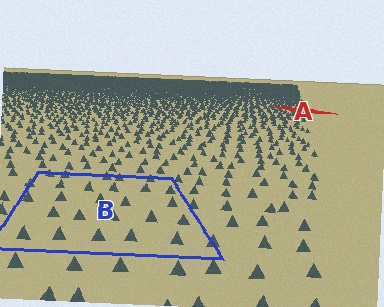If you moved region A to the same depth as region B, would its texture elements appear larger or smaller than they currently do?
They would appear larger. At a closer depth, the same texture elements are projected at a bigger on-screen size.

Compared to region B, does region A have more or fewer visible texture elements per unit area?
Region A has more texture elements per unit area — they are packed more densely because it is farther away.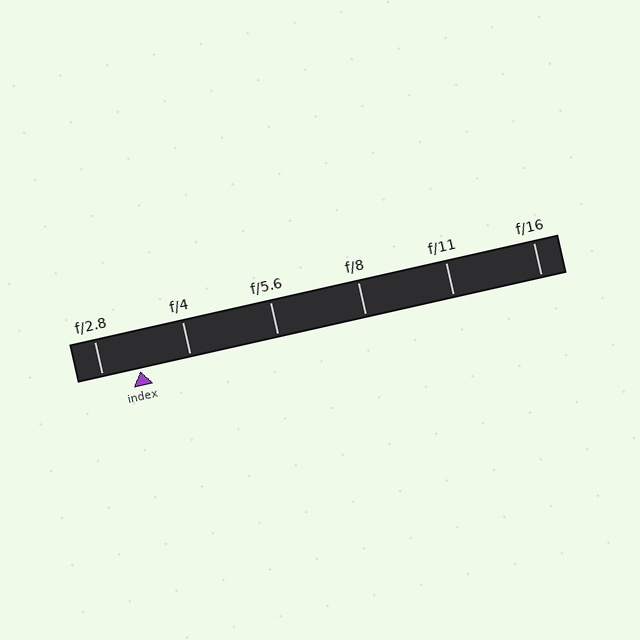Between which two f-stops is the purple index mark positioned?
The index mark is between f/2.8 and f/4.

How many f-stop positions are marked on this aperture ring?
There are 6 f-stop positions marked.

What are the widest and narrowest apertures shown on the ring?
The widest aperture shown is f/2.8 and the narrowest is f/16.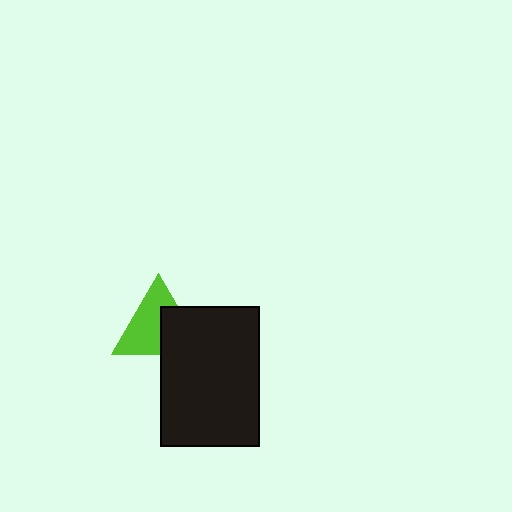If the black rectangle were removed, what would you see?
You would see the complete lime triangle.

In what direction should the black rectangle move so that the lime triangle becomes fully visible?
The black rectangle should move toward the lower-right. That is the shortest direction to clear the overlap and leave the lime triangle fully visible.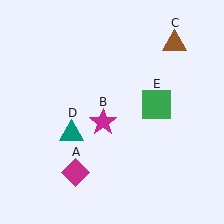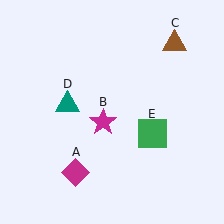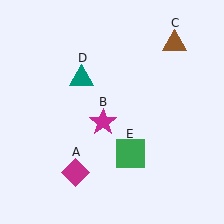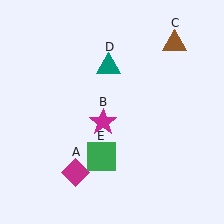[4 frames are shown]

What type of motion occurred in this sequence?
The teal triangle (object D), green square (object E) rotated clockwise around the center of the scene.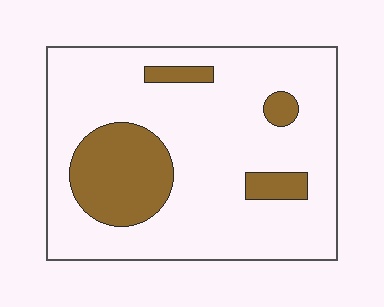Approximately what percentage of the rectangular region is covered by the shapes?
Approximately 20%.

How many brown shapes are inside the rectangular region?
4.